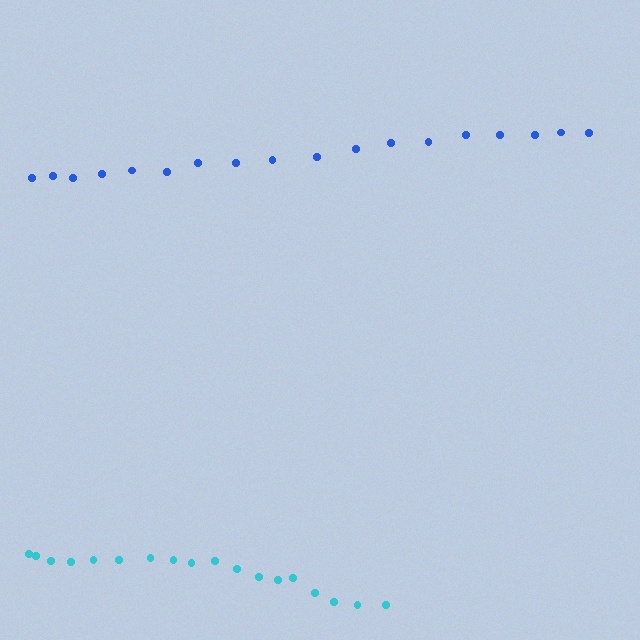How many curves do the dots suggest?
There are 2 distinct paths.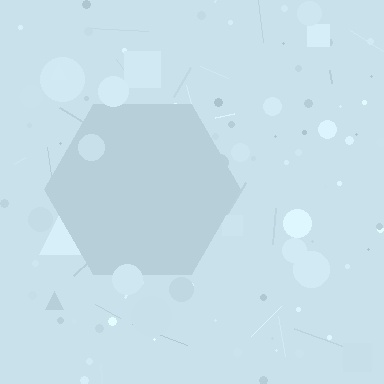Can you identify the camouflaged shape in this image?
The camouflaged shape is a hexagon.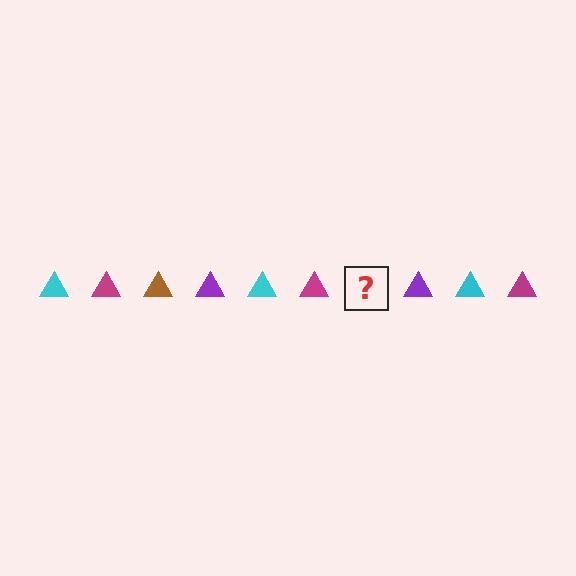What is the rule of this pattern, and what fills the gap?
The rule is that the pattern cycles through cyan, magenta, brown, purple triangles. The gap should be filled with a brown triangle.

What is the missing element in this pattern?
The missing element is a brown triangle.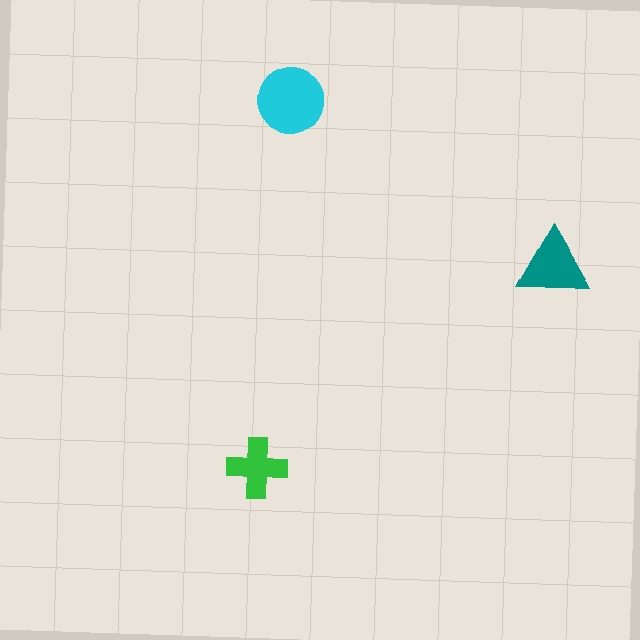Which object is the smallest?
The green cross.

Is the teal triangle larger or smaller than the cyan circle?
Smaller.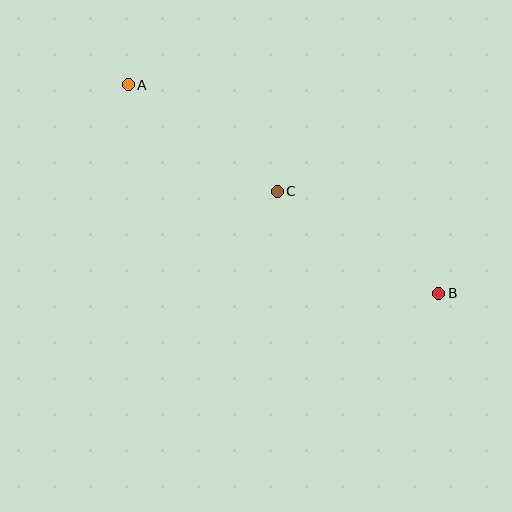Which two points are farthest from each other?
Points A and B are farthest from each other.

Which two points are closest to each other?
Points A and C are closest to each other.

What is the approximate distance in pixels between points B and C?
The distance between B and C is approximately 191 pixels.